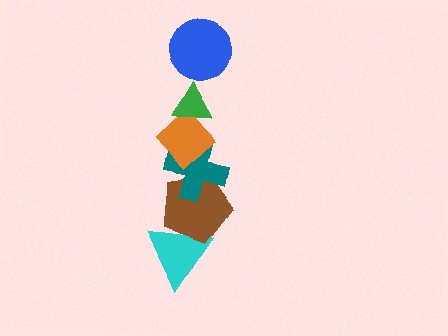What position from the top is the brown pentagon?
The brown pentagon is 5th from the top.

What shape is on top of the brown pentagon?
The teal cross is on top of the brown pentagon.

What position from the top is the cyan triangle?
The cyan triangle is 6th from the top.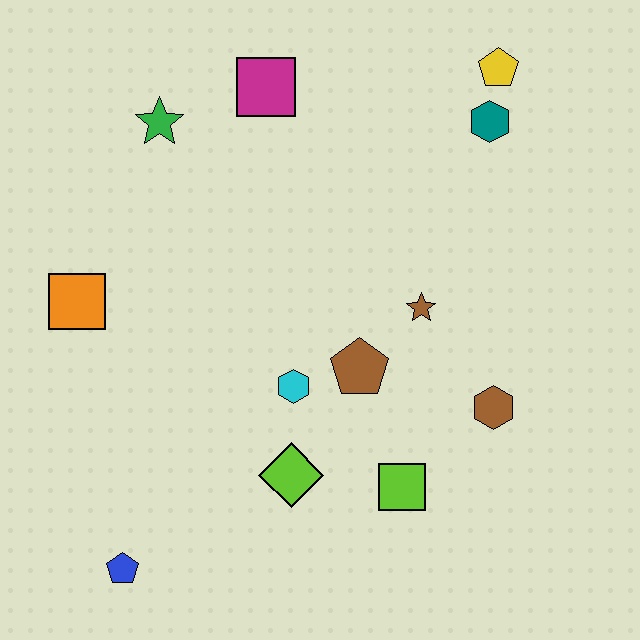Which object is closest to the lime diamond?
The cyan hexagon is closest to the lime diamond.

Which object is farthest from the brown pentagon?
The yellow pentagon is farthest from the brown pentagon.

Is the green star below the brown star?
No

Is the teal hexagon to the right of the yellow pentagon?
No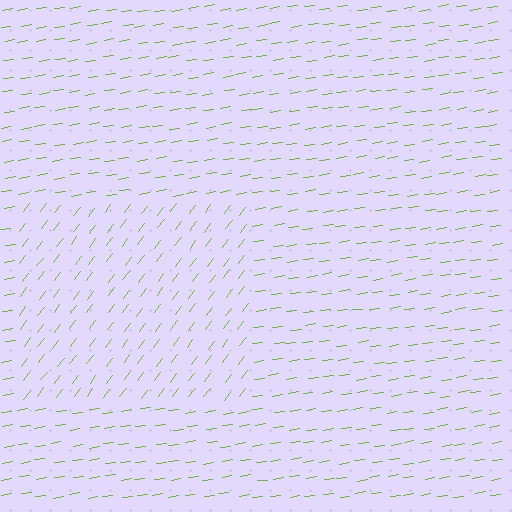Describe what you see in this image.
The image is filled with small lime line segments. A rectangle region in the image has lines oriented differently from the surrounding lines, creating a visible texture boundary.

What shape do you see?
I see a rectangle.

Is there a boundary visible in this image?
Yes, there is a texture boundary formed by a change in line orientation.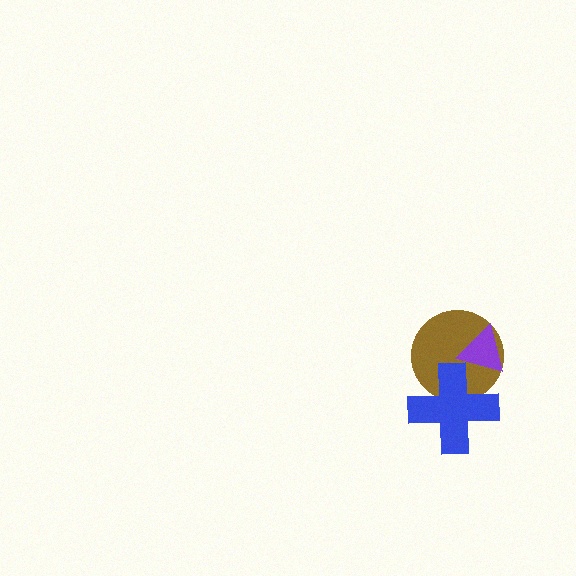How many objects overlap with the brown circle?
2 objects overlap with the brown circle.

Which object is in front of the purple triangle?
The blue cross is in front of the purple triangle.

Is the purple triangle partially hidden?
Yes, it is partially covered by another shape.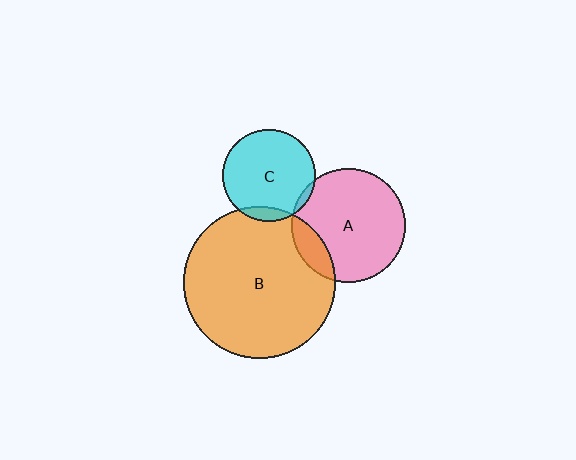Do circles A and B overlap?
Yes.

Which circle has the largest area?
Circle B (orange).